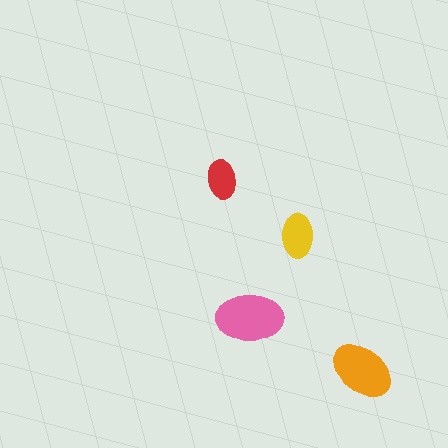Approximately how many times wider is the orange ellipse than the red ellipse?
About 1.5 times wider.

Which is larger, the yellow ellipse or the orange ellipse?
The orange one.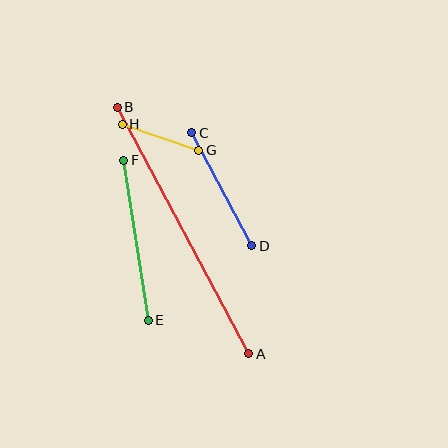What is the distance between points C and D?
The distance is approximately 128 pixels.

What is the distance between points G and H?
The distance is approximately 81 pixels.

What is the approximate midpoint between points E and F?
The midpoint is at approximately (136, 240) pixels.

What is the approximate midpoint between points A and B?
The midpoint is at approximately (183, 230) pixels.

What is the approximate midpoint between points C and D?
The midpoint is at approximately (222, 189) pixels.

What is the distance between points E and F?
The distance is approximately 162 pixels.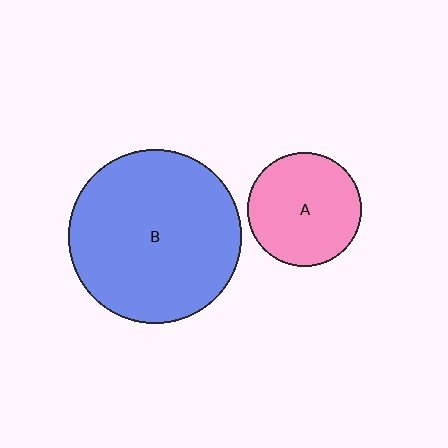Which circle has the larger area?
Circle B (blue).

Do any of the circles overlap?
No, none of the circles overlap.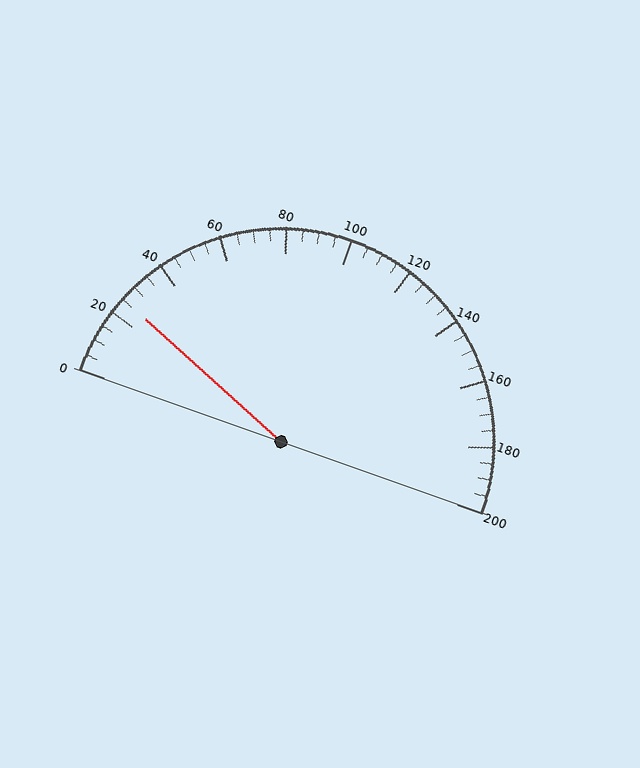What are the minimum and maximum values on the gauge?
The gauge ranges from 0 to 200.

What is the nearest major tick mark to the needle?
The nearest major tick mark is 20.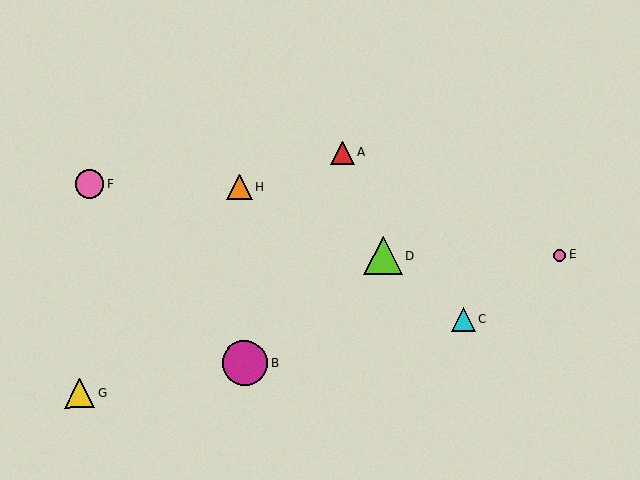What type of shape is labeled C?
Shape C is a cyan triangle.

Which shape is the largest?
The magenta circle (labeled B) is the largest.